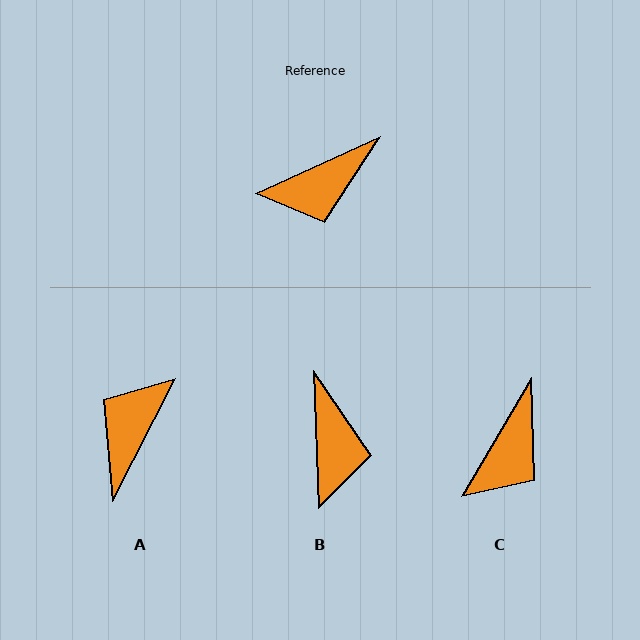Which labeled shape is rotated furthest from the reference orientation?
A, about 142 degrees away.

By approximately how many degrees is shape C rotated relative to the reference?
Approximately 35 degrees counter-clockwise.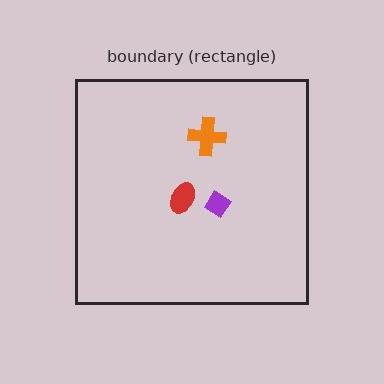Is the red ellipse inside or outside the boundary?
Inside.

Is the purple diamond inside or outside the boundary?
Inside.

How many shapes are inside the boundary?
3 inside, 0 outside.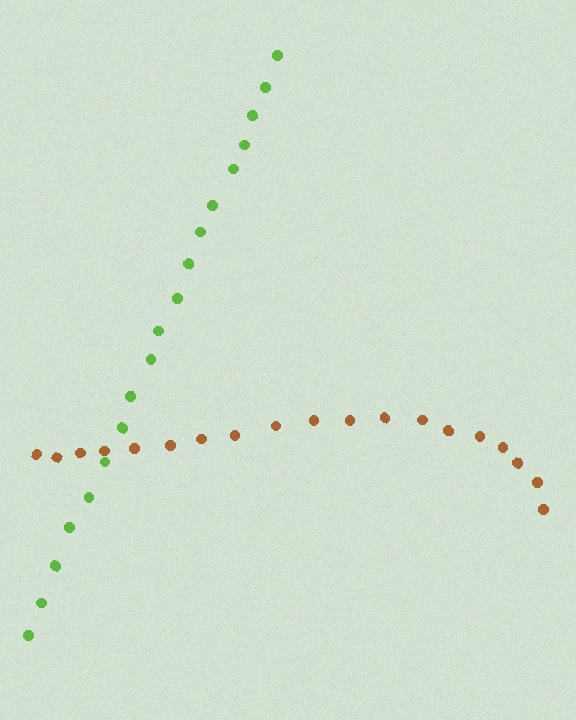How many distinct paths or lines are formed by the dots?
There are 2 distinct paths.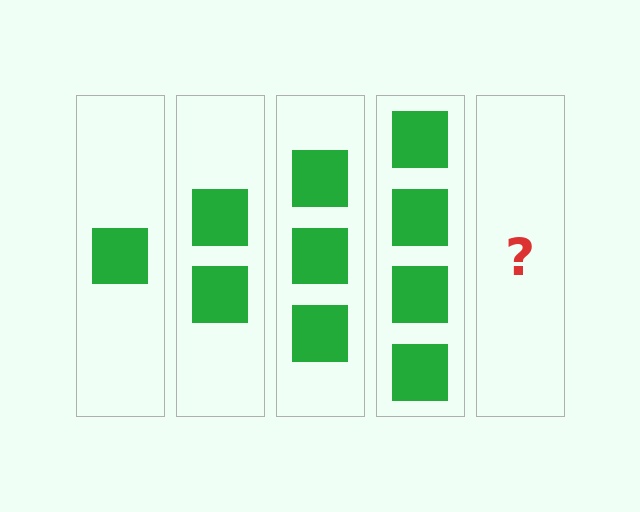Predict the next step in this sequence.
The next step is 5 squares.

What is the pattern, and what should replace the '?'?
The pattern is that each step adds one more square. The '?' should be 5 squares.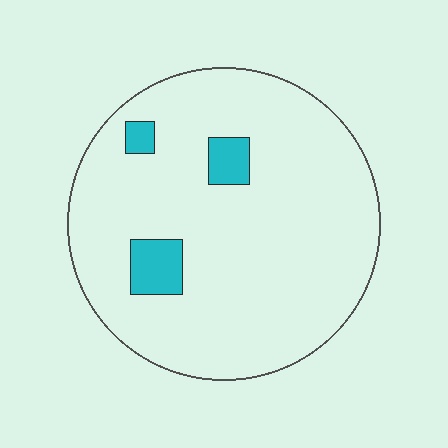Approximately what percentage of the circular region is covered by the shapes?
Approximately 10%.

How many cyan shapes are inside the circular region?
3.